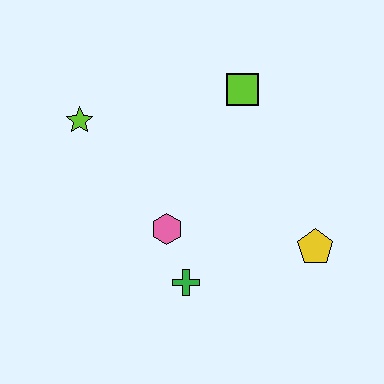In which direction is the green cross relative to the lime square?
The green cross is below the lime square.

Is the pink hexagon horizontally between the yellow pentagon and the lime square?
No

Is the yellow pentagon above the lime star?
No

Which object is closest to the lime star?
The pink hexagon is closest to the lime star.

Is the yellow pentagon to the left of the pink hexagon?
No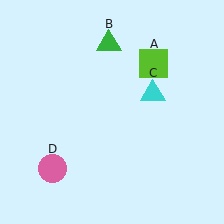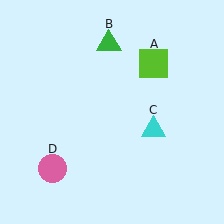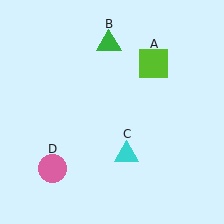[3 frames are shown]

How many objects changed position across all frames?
1 object changed position: cyan triangle (object C).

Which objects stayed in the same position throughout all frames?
Lime square (object A) and green triangle (object B) and pink circle (object D) remained stationary.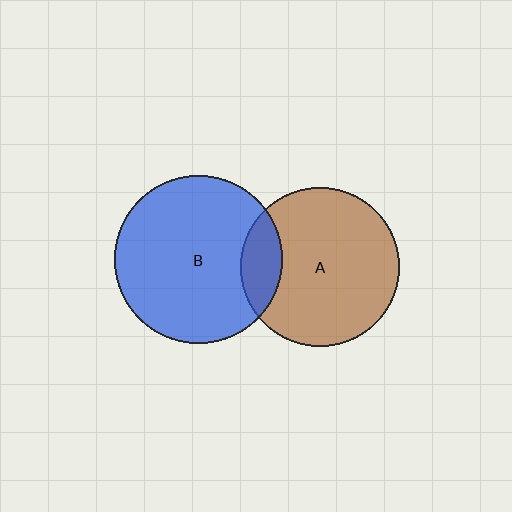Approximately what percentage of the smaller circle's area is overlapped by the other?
Approximately 15%.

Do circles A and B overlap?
Yes.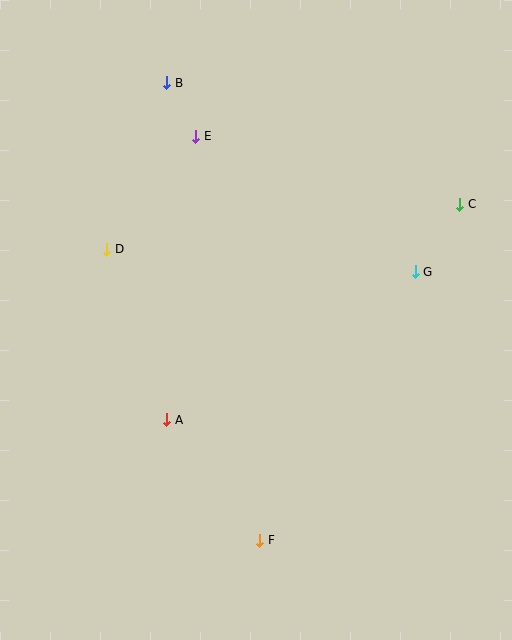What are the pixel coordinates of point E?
Point E is at (196, 136).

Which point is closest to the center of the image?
Point A at (167, 420) is closest to the center.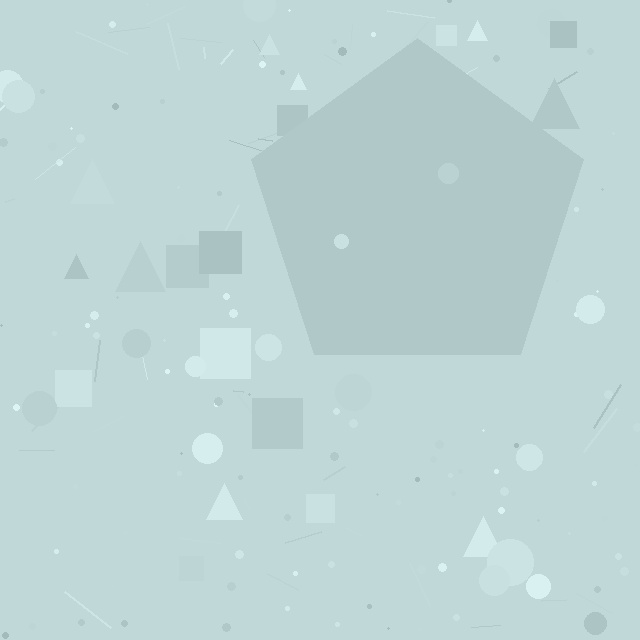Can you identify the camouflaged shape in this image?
The camouflaged shape is a pentagon.